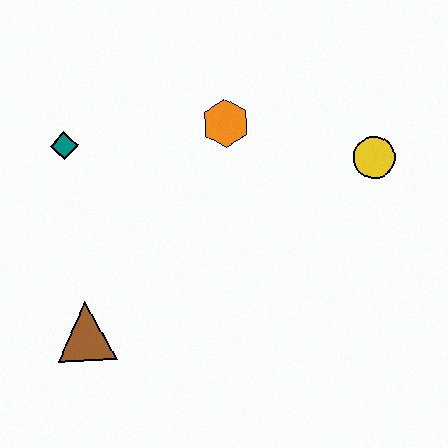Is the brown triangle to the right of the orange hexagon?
No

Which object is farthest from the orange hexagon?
The brown triangle is farthest from the orange hexagon.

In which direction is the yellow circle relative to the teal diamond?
The yellow circle is to the right of the teal diamond.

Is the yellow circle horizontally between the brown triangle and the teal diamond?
No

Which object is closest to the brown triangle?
The teal diamond is closest to the brown triangle.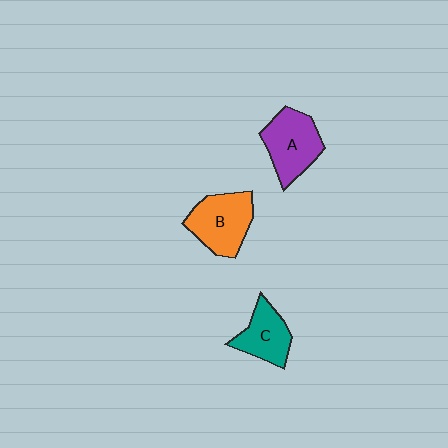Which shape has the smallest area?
Shape C (teal).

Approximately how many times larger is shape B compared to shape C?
Approximately 1.3 times.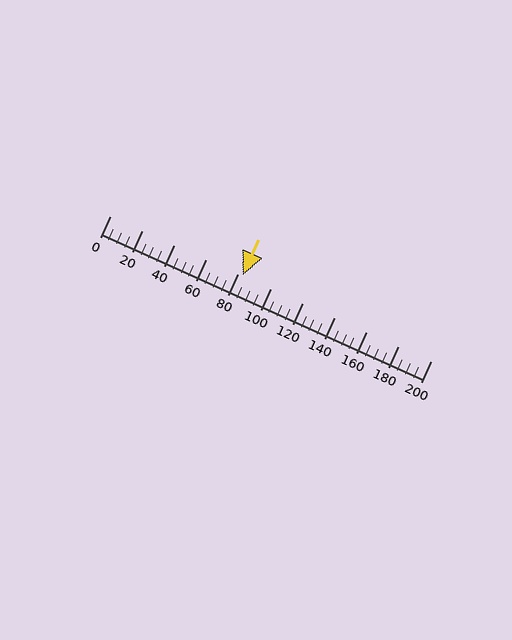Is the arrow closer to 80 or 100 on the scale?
The arrow is closer to 80.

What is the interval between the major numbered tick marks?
The major tick marks are spaced 20 units apart.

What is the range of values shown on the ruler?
The ruler shows values from 0 to 200.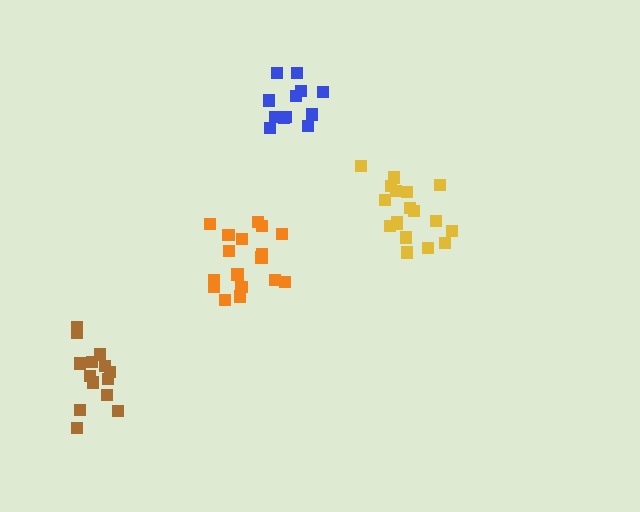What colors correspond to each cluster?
The clusters are colored: blue, yellow, brown, orange.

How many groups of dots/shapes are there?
There are 4 groups.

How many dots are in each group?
Group 1: 12 dots, Group 2: 18 dots, Group 3: 15 dots, Group 4: 17 dots (62 total).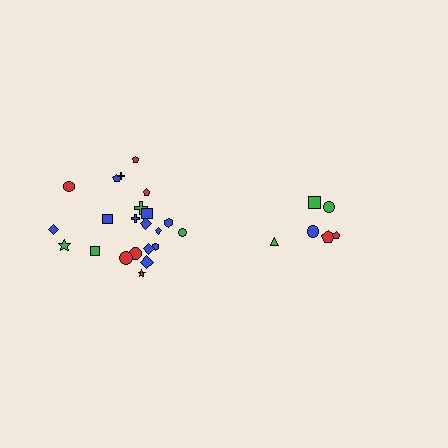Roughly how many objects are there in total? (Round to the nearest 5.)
Roughly 30 objects in total.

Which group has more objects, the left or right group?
The left group.